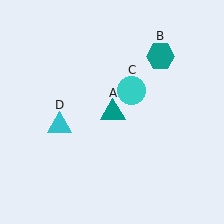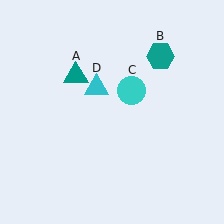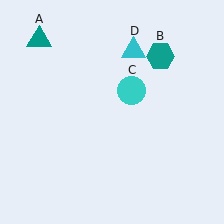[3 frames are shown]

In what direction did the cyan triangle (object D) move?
The cyan triangle (object D) moved up and to the right.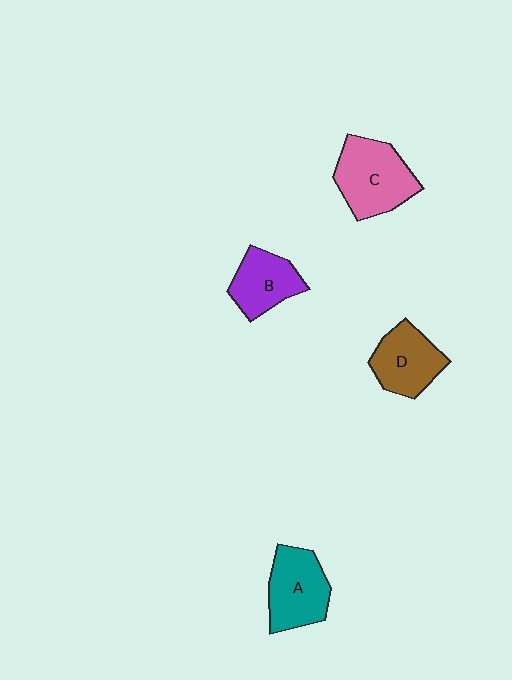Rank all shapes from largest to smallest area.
From largest to smallest: C (pink), A (teal), D (brown), B (purple).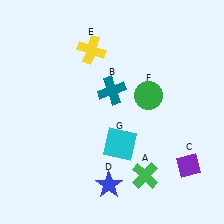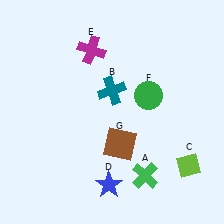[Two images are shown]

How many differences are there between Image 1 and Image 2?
There are 3 differences between the two images.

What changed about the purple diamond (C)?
In Image 1, C is purple. In Image 2, it changed to lime.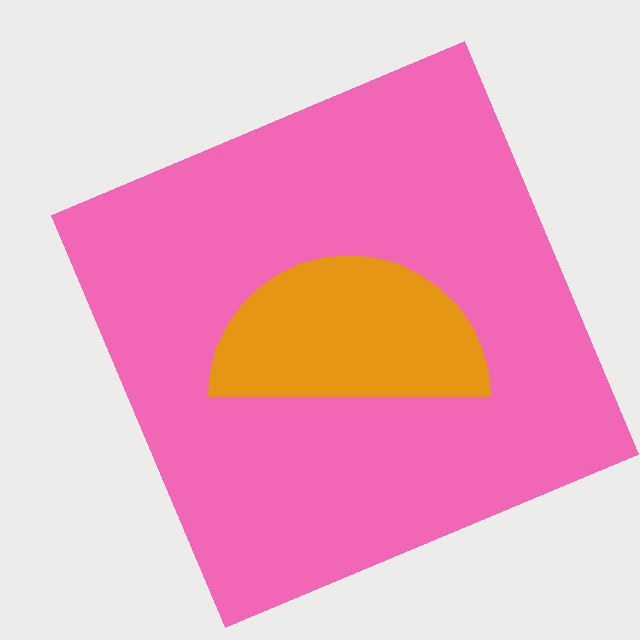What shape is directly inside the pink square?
The orange semicircle.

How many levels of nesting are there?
2.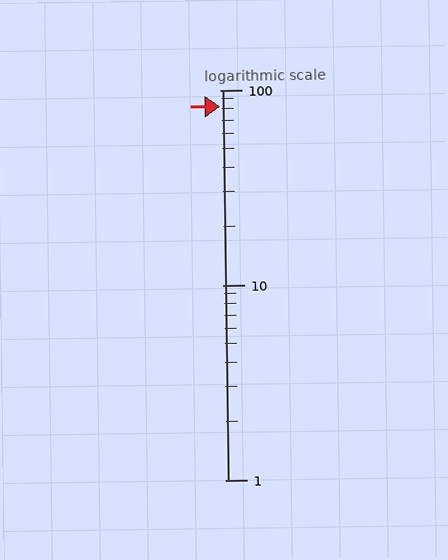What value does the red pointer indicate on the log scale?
The pointer indicates approximately 82.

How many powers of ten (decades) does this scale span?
The scale spans 2 decades, from 1 to 100.